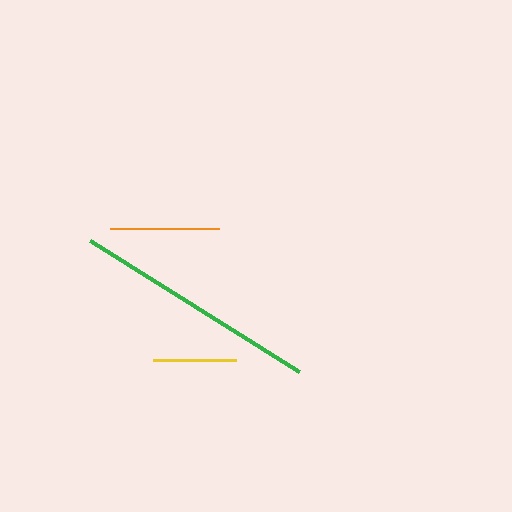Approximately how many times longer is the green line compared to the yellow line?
The green line is approximately 3.0 times the length of the yellow line.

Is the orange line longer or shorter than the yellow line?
The orange line is longer than the yellow line.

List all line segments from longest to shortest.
From longest to shortest: green, orange, yellow.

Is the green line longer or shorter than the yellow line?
The green line is longer than the yellow line.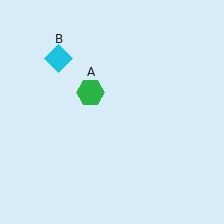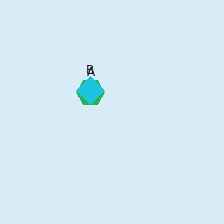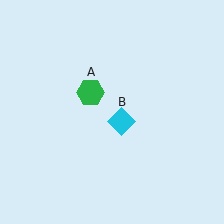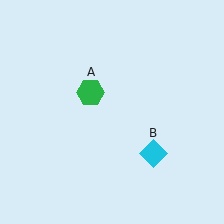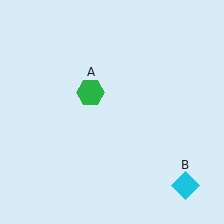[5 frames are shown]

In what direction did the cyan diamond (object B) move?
The cyan diamond (object B) moved down and to the right.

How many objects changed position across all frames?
1 object changed position: cyan diamond (object B).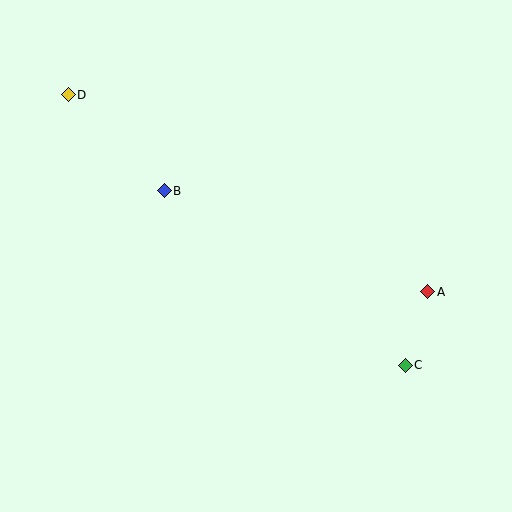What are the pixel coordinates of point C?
Point C is at (405, 365).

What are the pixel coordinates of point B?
Point B is at (164, 191).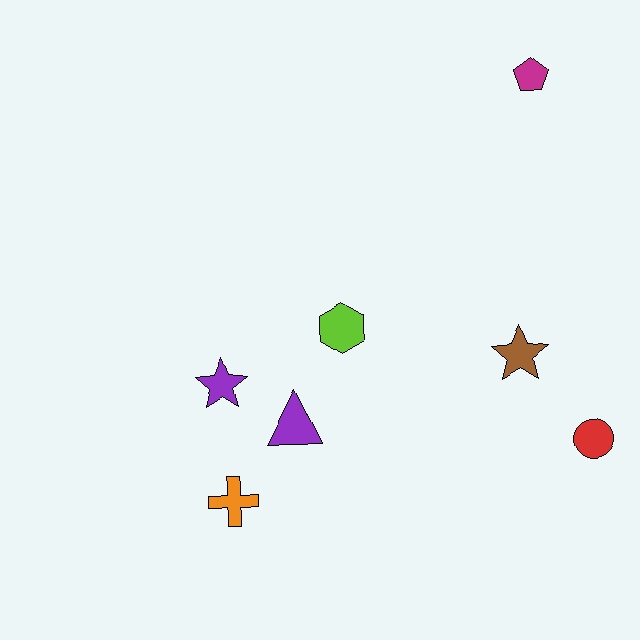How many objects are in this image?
There are 7 objects.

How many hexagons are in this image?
There is 1 hexagon.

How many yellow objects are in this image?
There are no yellow objects.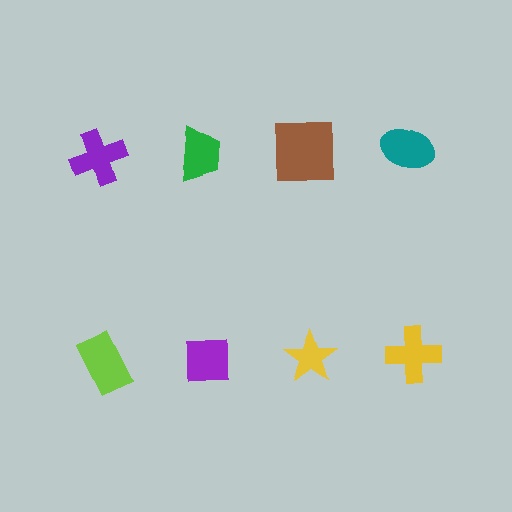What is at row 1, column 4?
A teal ellipse.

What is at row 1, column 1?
A purple cross.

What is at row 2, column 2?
A purple square.